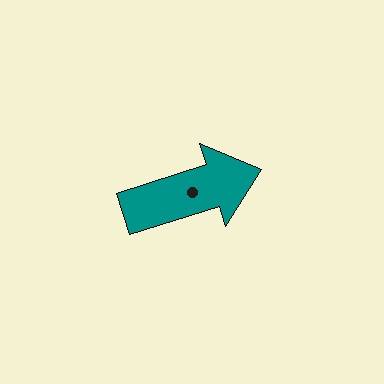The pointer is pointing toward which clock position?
Roughly 2 o'clock.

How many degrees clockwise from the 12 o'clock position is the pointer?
Approximately 72 degrees.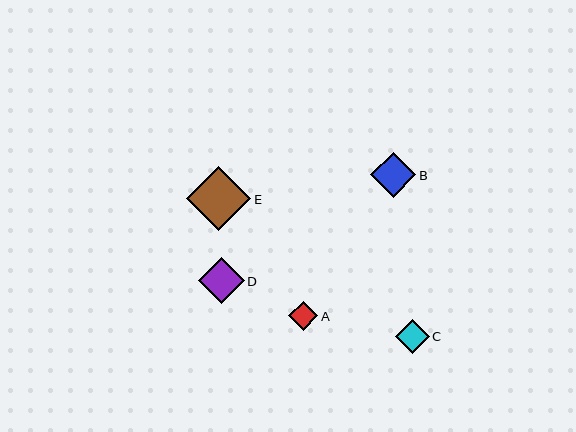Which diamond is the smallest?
Diamond A is the smallest with a size of approximately 29 pixels.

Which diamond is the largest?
Diamond E is the largest with a size of approximately 64 pixels.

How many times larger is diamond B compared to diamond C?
Diamond B is approximately 1.3 times the size of diamond C.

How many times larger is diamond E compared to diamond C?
Diamond E is approximately 1.9 times the size of diamond C.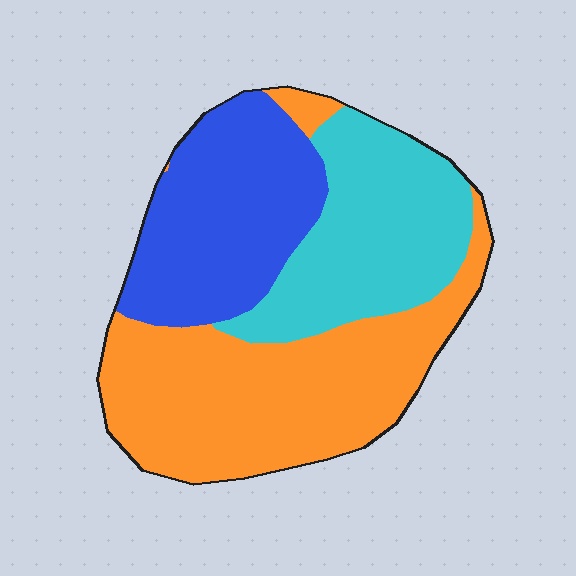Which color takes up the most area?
Orange, at roughly 45%.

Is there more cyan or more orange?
Orange.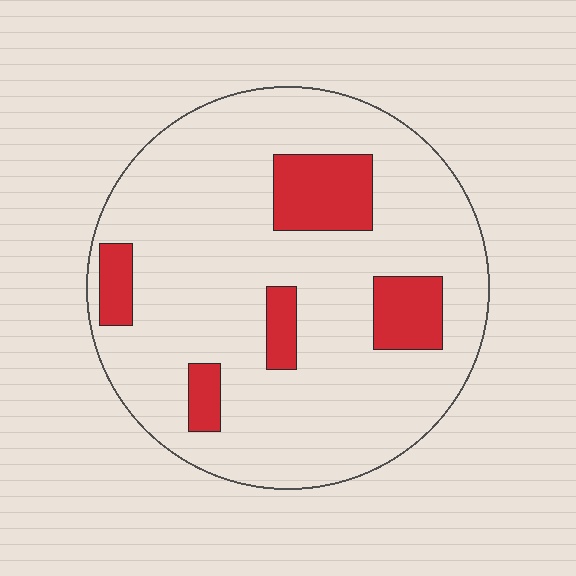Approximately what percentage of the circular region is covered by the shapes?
Approximately 15%.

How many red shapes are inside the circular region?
5.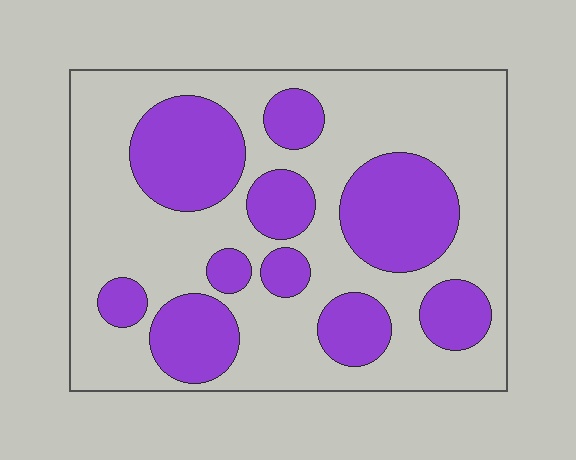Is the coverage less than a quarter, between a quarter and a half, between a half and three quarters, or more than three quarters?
Between a quarter and a half.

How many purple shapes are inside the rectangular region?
10.